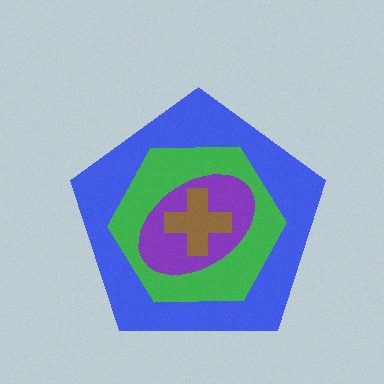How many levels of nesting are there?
4.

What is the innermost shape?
The brown cross.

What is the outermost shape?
The blue pentagon.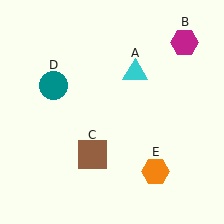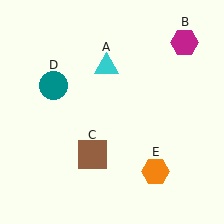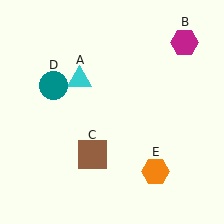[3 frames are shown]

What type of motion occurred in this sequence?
The cyan triangle (object A) rotated counterclockwise around the center of the scene.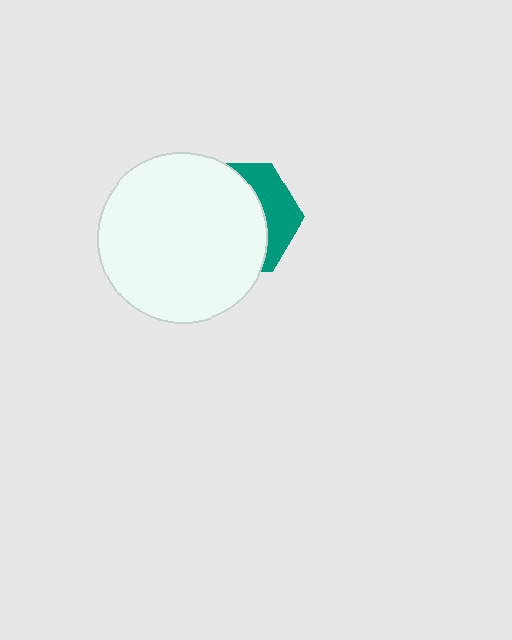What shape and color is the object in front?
The object in front is a white circle.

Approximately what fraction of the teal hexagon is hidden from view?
Roughly 68% of the teal hexagon is hidden behind the white circle.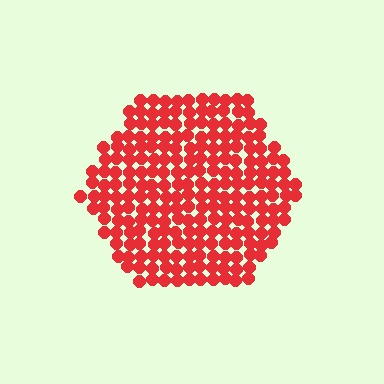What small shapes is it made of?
It is made of small circles.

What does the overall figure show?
The overall figure shows a hexagon.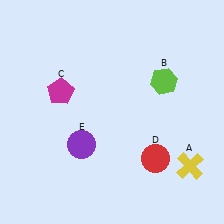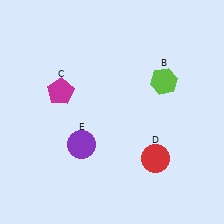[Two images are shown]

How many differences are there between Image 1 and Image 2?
There is 1 difference between the two images.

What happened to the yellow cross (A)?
The yellow cross (A) was removed in Image 2. It was in the bottom-right area of Image 1.